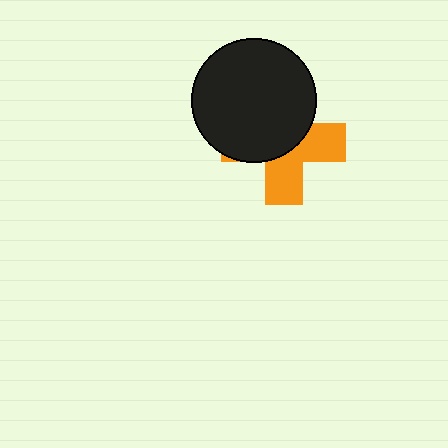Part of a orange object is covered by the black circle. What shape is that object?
It is a cross.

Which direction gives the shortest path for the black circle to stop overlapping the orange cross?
Moving toward the upper-left gives the shortest separation.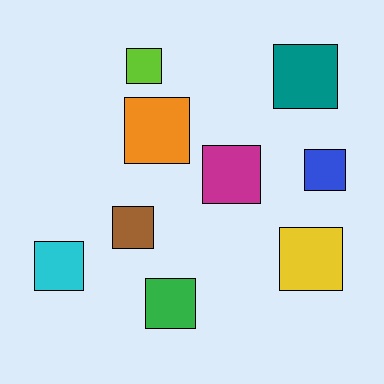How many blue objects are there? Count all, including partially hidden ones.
There is 1 blue object.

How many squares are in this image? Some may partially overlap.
There are 9 squares.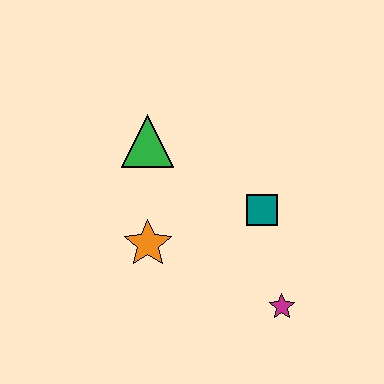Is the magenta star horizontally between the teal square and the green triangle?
No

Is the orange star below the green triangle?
Yes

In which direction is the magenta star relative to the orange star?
The magenta star is to the right of the orange star.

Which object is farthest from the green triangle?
The magenta star is farthest from the green triangle.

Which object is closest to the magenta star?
The teal square is closest to the magenta star.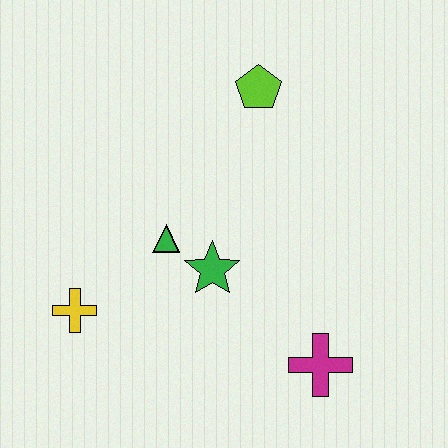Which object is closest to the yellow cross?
The green triangle is closest to the yellow cross.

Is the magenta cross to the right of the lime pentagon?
Yes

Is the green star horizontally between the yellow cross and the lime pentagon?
Yes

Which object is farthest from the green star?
The lime pentagon is farthest from the green star.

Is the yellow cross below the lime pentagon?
Yes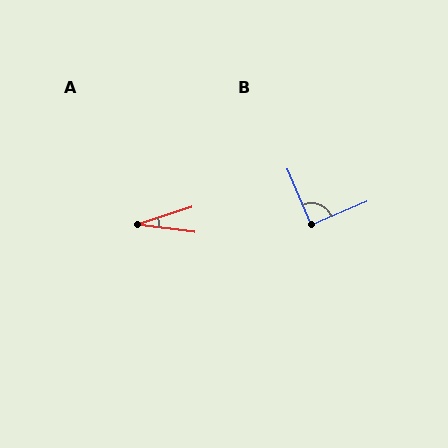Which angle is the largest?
B, at approximately 90 degrees.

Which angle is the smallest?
A, at approximately 25 degrees.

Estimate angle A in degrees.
Approximately 25 degrees.